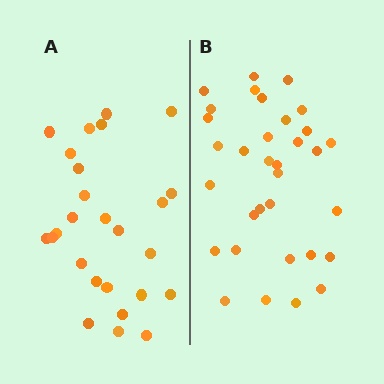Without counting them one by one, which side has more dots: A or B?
Region B (the right region) has more dots.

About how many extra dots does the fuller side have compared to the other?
Region B has roughly 8 or so more dots than region A.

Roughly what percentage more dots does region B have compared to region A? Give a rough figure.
About 25% more.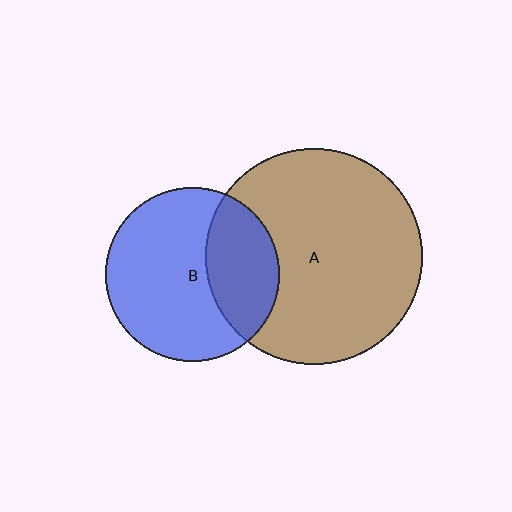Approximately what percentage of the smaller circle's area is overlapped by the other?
Approximately 30%.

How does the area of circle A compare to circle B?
Approximately 1.5 times.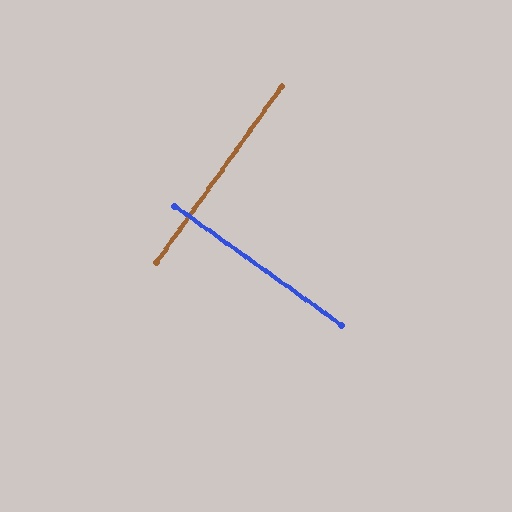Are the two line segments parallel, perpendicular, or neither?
Perpendicular — they meet at approximately 90°.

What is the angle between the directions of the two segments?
Approximately 90 degrees.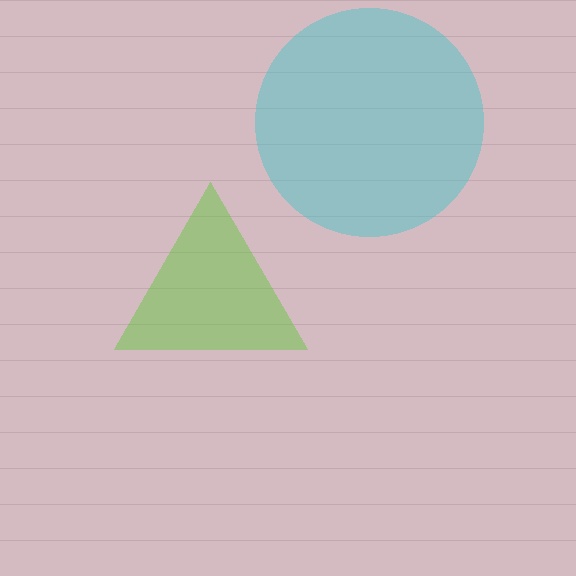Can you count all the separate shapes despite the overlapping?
Yes, there are 2 separate shapes.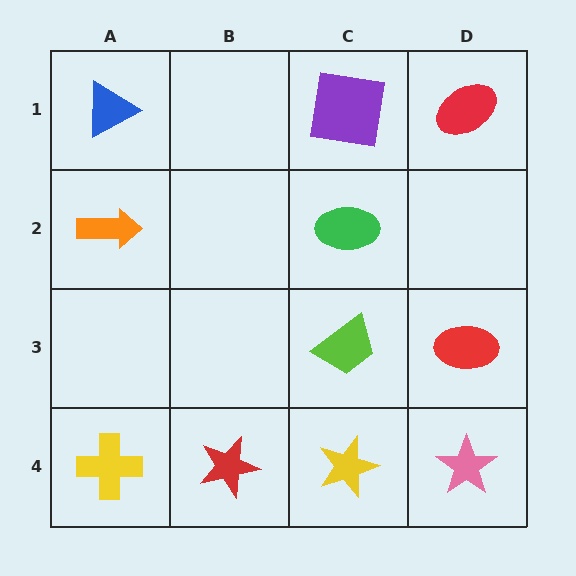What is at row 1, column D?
A red ellipse.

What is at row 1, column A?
A blue triangle.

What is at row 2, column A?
An orange arrow.